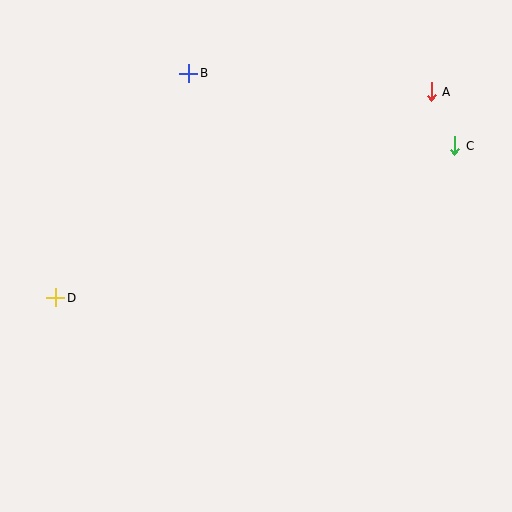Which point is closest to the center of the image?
Point B at (189, 73) is closest to the center.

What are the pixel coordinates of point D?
Point D is at (56, 298).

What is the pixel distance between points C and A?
The distance between C and A is 59 pixels.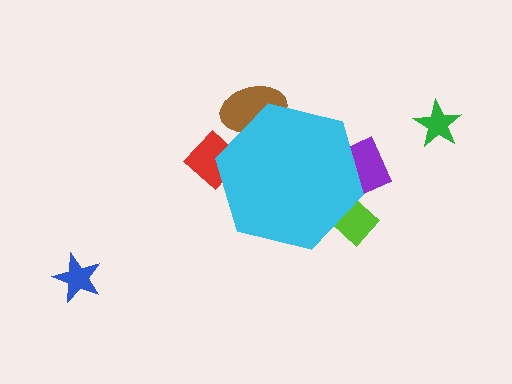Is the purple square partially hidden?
Yes, the purple square is partially hidden behind the cyan hexagon.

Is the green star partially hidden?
No, the green star is fully visible.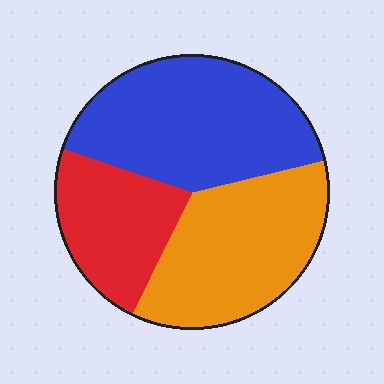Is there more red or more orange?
Orange.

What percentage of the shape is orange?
Orange takes up about three eighths (3/8) of the shape.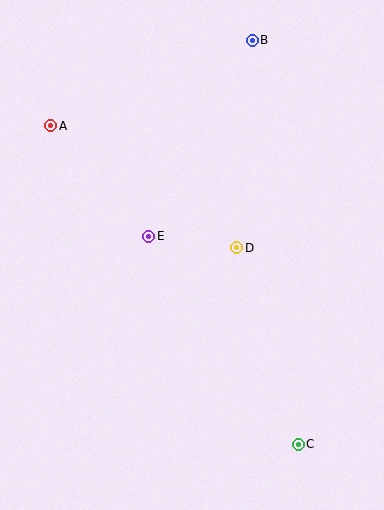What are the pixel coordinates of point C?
Point C is at (298, 444).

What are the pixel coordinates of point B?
Point B is at (252, 40).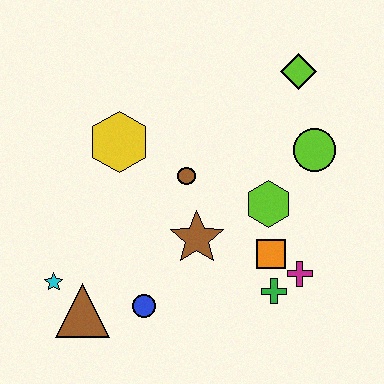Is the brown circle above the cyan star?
Yes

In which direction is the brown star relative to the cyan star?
The brown star is to the right of the cyan star.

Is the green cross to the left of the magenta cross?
Yes